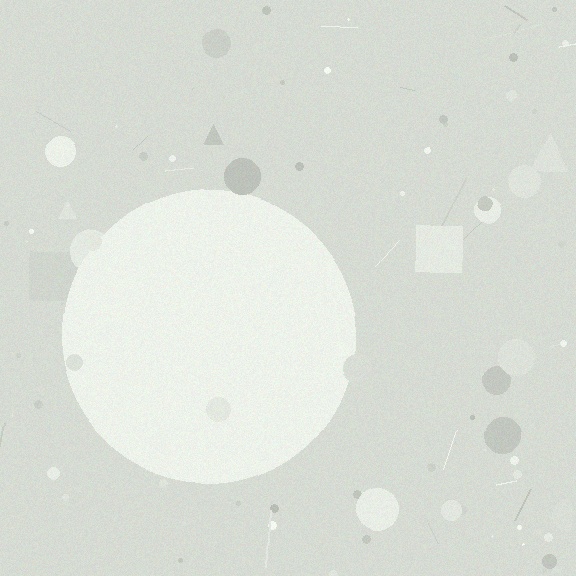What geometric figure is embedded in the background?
A circle is embedded in the background.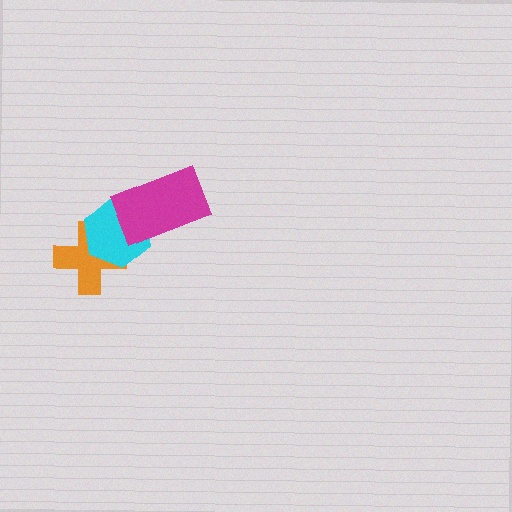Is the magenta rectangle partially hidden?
No, no other shape covers it.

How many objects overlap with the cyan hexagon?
2 objects overlap with the cyan hexagon.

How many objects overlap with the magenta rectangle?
1 object overlaps with the magenta rectangle.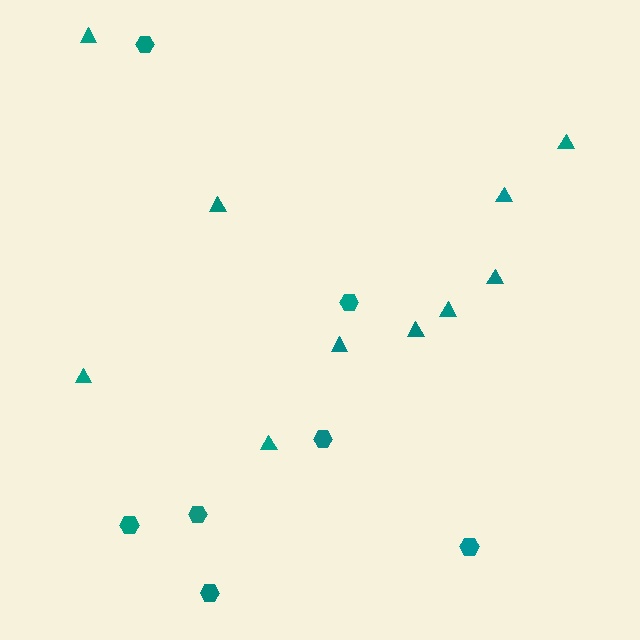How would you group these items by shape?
There are 2 groups: one group of triangles (10) and one group of hexagons (7).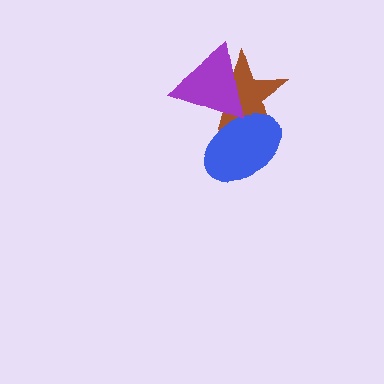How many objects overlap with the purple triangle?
2 objects overlap with the purple triangle.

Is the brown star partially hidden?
Yes, it is partially covered by another shape.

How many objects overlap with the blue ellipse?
2 objects overlap with the blue ellipse.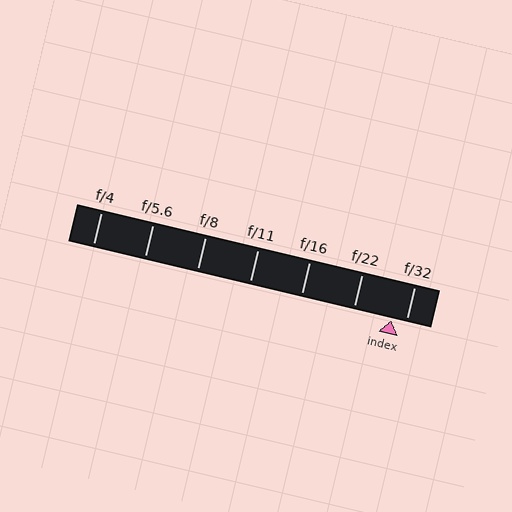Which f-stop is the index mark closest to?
The index mark is closest to f/32.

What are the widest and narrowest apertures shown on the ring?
The widest aperture shown is f/4 and the narrowest is f/32.